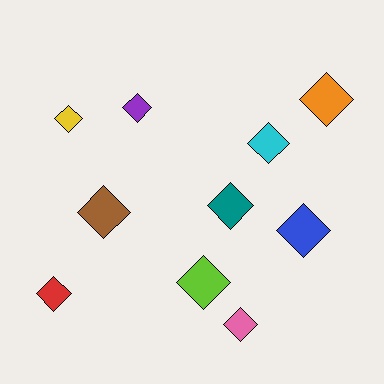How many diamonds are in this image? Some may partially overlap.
There are 10 diamonds.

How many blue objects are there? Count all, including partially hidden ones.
There is 1 blue object.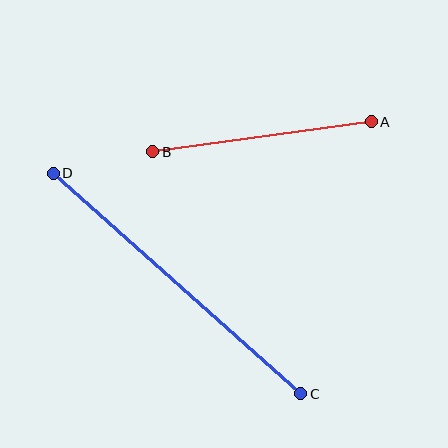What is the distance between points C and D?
The distance is approximately 331 pixels.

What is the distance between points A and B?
The distance is approximately 221 pixels.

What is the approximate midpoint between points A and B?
The midpoint is at approximately (262, 137) pixels.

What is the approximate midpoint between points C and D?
The midpoint is at approximately (177, 284) pixels.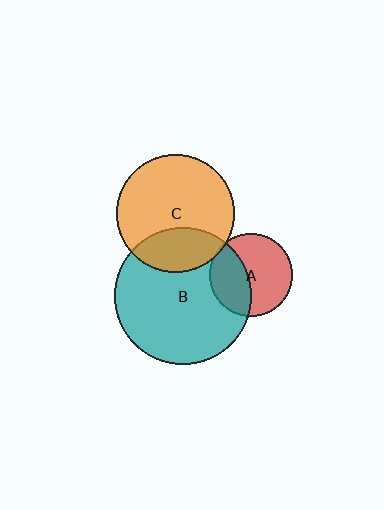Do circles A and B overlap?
Yes.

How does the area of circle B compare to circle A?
Approximately 2.7 times.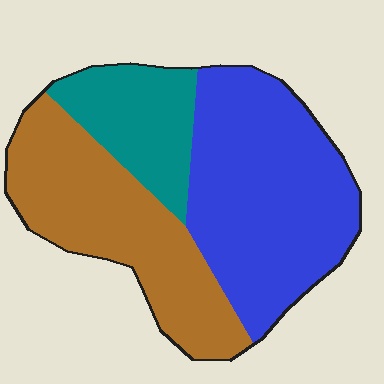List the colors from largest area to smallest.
From largest to smallest: blue, brown, teal.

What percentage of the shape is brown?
Brown takes up between a third and a half of the shape.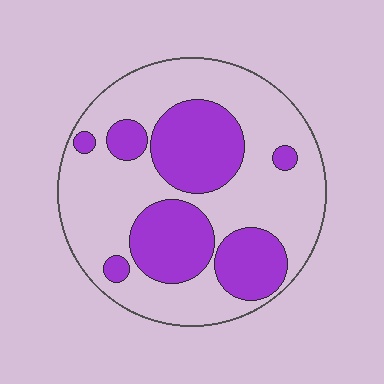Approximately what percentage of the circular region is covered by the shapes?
Approximately 35%.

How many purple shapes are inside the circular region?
7.